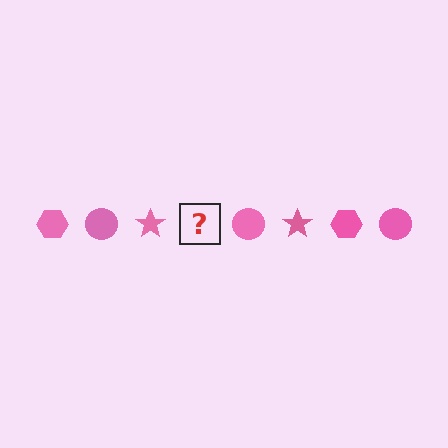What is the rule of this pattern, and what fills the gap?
The rule is that the pattern cycles through hexagon, circle, star shapes in pink. The gap should be filled with a pink hexagon.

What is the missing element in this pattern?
The missing element is a pink hexagon.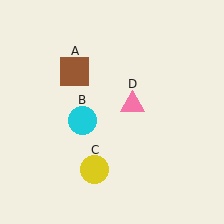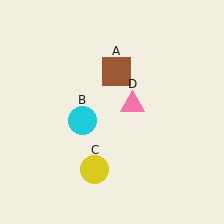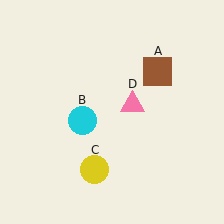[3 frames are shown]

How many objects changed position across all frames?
1 object changed position: brown square (object A).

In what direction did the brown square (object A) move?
The brown square (object A) moved right.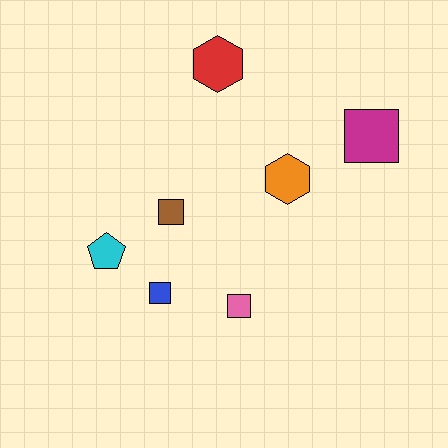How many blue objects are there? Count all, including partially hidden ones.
There is 1 blue object.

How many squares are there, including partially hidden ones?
There are 4 squares.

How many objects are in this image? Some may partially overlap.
There are 7 objects.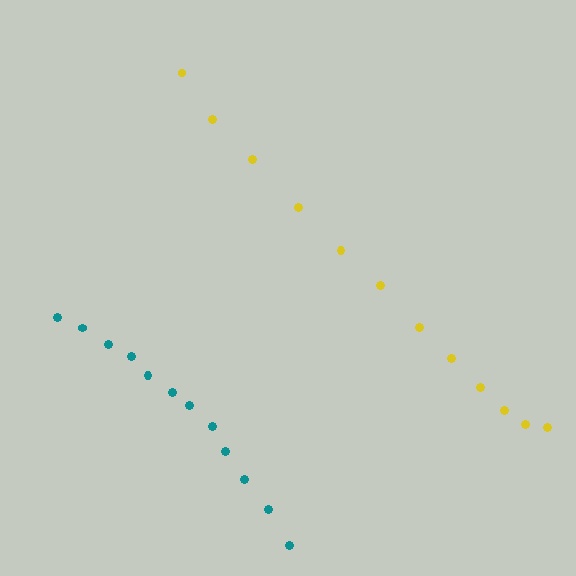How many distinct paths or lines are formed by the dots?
There are 2 distinct paths.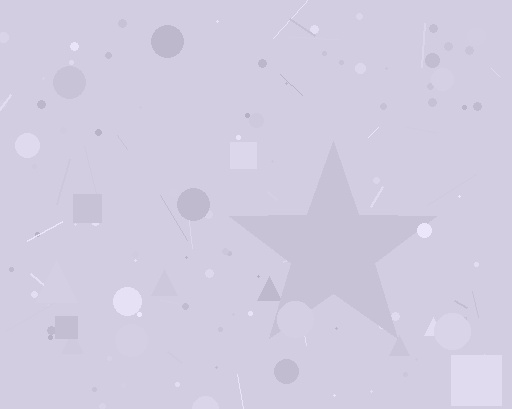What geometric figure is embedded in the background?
A star is embedded in the background.